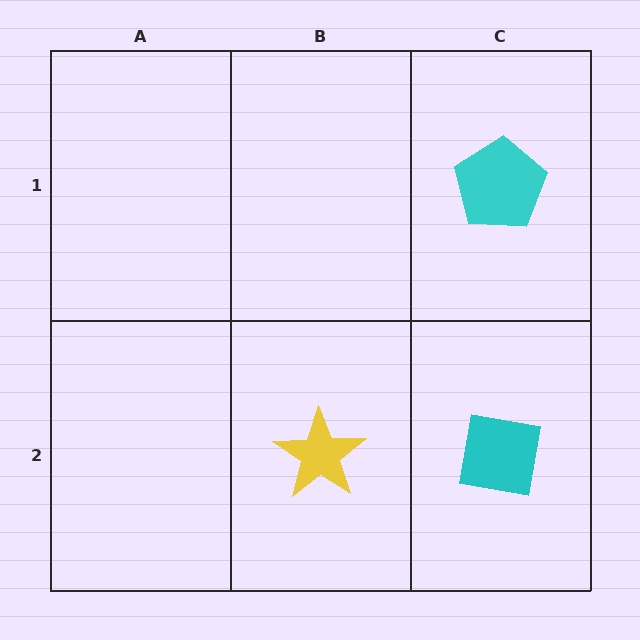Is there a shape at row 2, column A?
No, that cell is empty.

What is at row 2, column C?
A cyan square.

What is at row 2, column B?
A yellow star.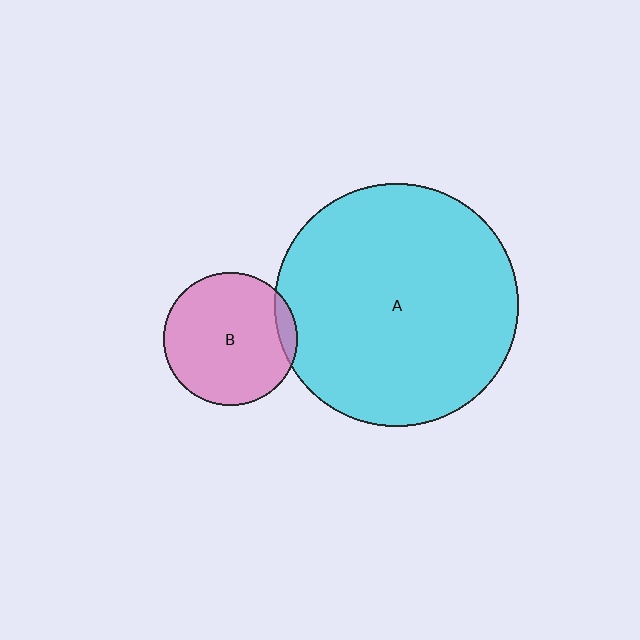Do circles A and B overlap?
Yes.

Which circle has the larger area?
Circle A (cyan).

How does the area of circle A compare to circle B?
Approximately 3.3 times.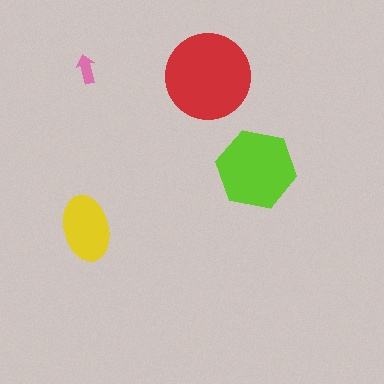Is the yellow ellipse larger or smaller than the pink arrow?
Larger.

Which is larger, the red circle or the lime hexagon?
The red circle.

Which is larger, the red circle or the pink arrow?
The red circle.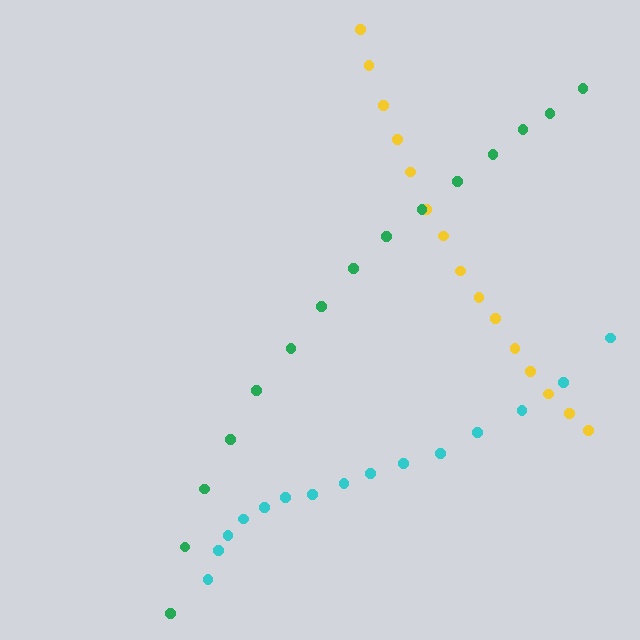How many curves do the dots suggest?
There are 3 distinct paths.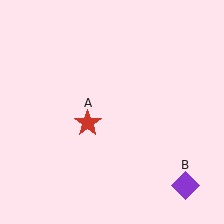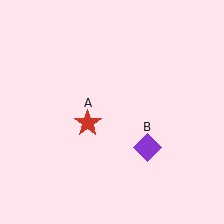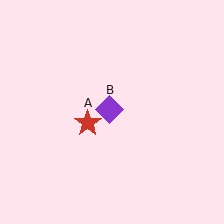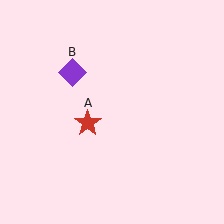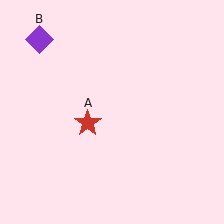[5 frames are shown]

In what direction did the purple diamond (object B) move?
The purple diamond (object B) moved up and to the left.